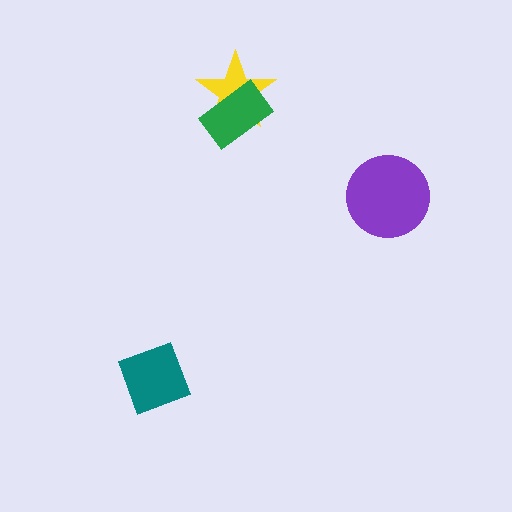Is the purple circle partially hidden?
No, no other shape covers it.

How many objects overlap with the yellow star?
1 object overlaps with the yellow star.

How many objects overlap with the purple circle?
0 objects overlap with the purple circle.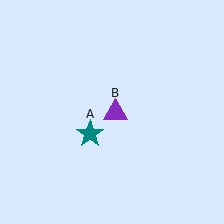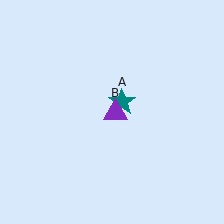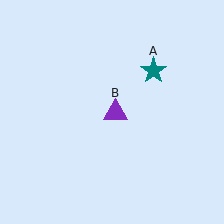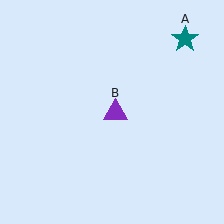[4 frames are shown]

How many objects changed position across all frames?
1 object changed position: teal star (object A).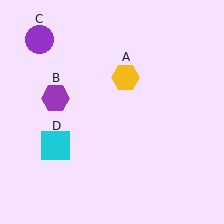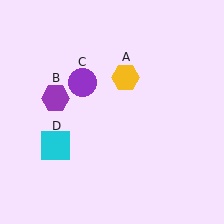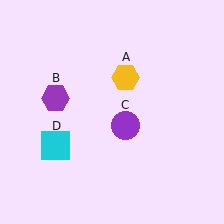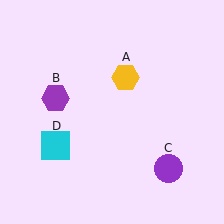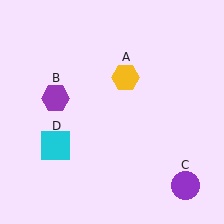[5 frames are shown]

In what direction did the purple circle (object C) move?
The purple circle (object C) moved down and to the right.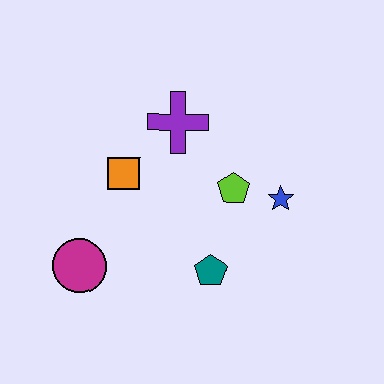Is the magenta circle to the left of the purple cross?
Yes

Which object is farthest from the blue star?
The magenta circle is farthest from the blue star.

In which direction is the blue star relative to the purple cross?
The blue star is to the right of the purple cross.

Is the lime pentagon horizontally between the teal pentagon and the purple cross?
No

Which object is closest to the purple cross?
The orange square is closest to the purple cross.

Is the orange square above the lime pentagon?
Yes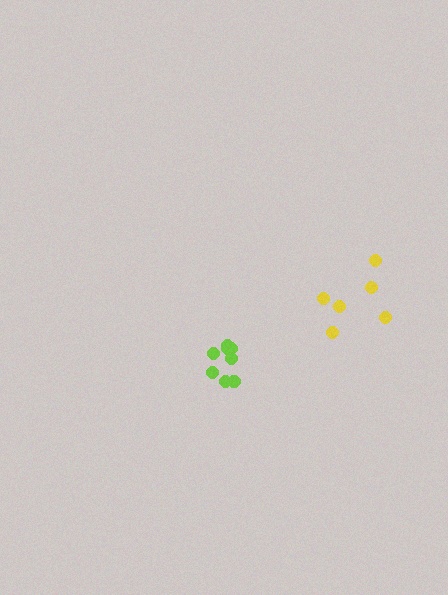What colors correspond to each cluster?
The clusters are colored: lime, yellow.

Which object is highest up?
The yellow cluster is topmost.